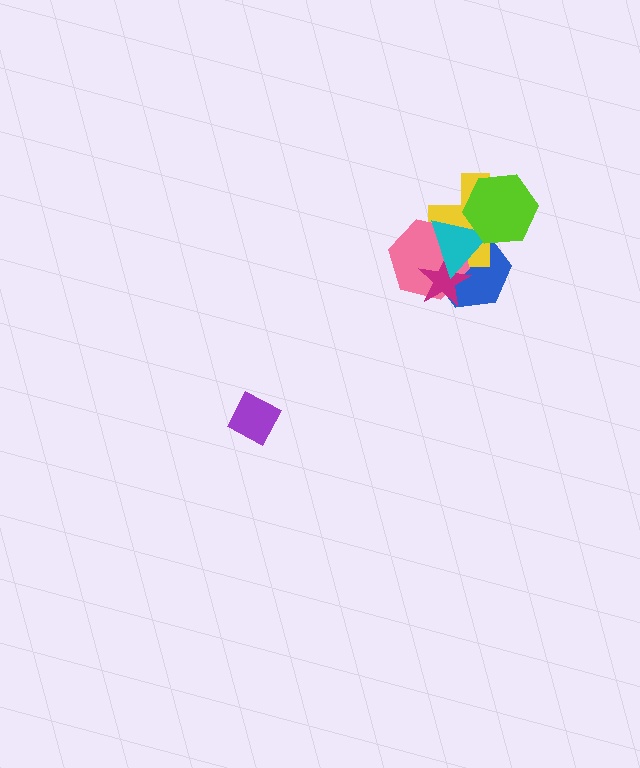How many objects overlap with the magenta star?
3 objects overlap with the magenta star.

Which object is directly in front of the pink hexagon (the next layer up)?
The magenta star is directly in front of the pink hexagon.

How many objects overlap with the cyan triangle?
5 objects overlap with the cyan triangle.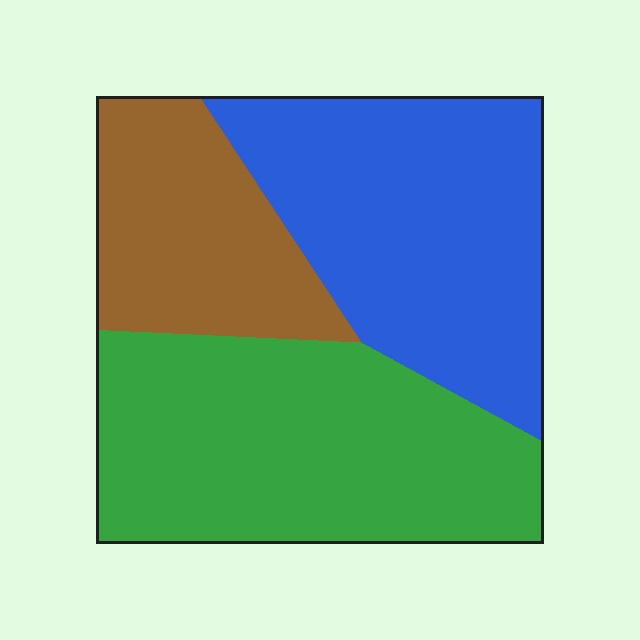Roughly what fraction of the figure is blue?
Blue covers around 35% of the figure.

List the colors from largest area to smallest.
From largest to smallest: green, blue, brown.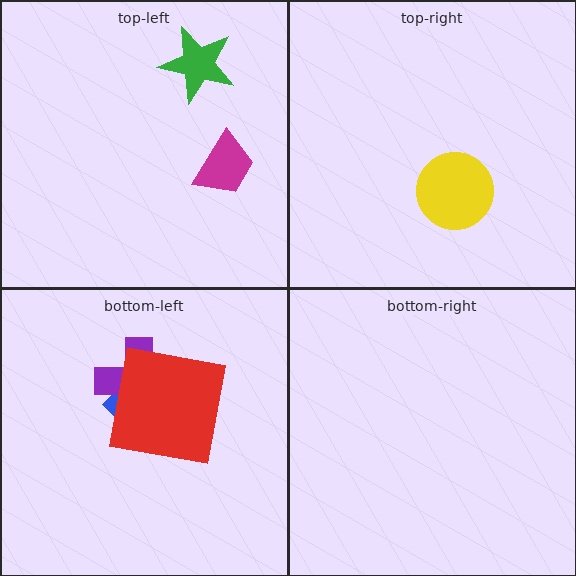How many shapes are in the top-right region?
1.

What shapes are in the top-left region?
The magenta trapezoid, the green star.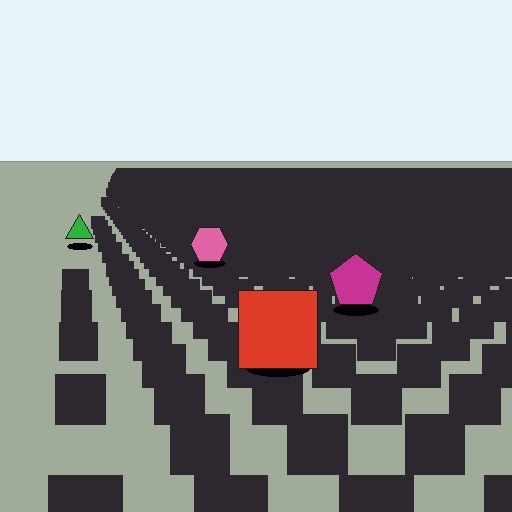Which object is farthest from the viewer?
The green triangle is farthest from the viewer. It appears smaller and the ground texture around it is denser.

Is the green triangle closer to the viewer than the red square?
No. The red square is closer — you can tell from the texture gradient: the ground texture is coarser near it.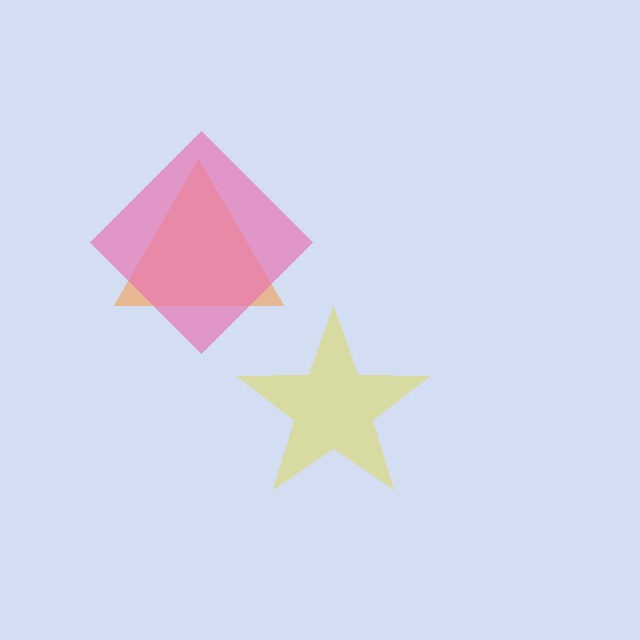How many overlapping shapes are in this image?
There are 3 overlapping shapes in the image.